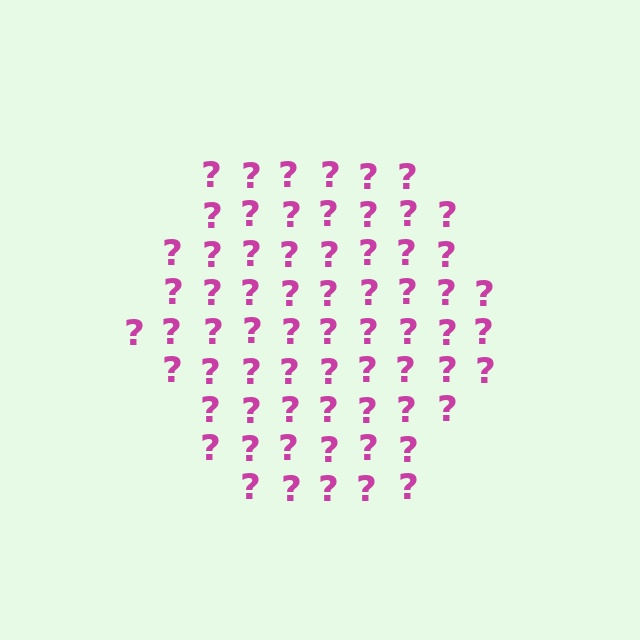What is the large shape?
The large shape is a hexagon.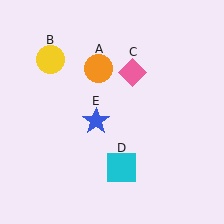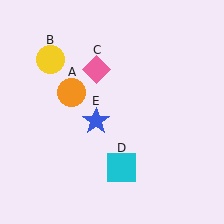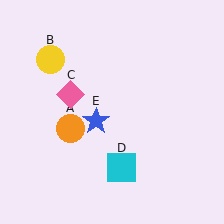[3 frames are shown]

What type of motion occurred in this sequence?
The orange circle (object A), pink diamond (object C) rotated counterclockwise around the center of the scene.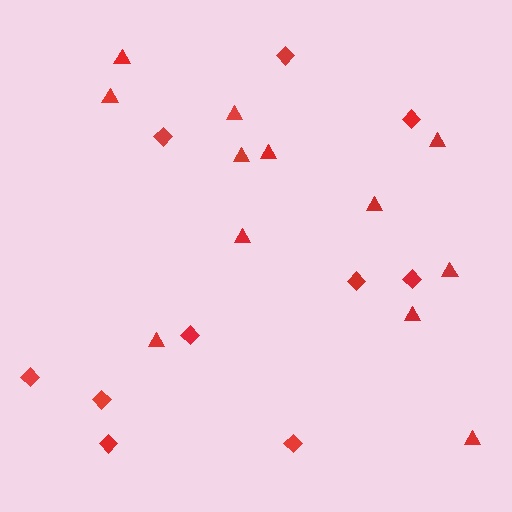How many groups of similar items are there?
There are 2 groups: one group of triangles (12) and one group of diamonds (10).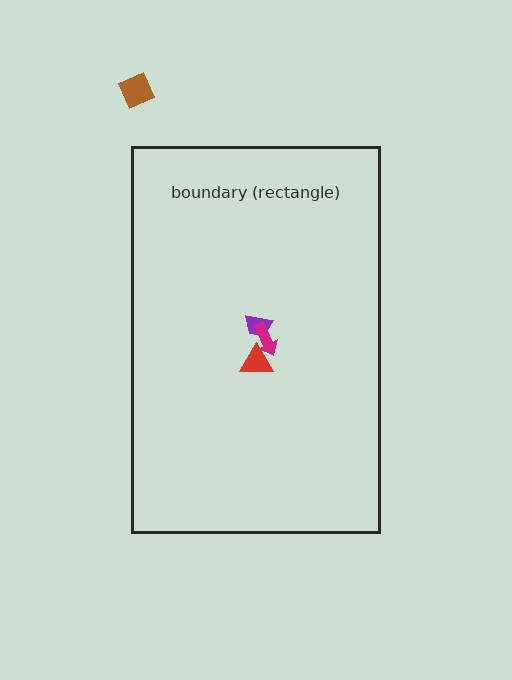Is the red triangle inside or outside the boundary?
Inside.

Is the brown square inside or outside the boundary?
Outside.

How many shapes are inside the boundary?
3 inside, 1 outside.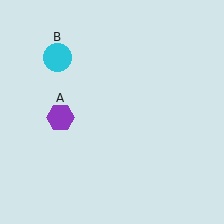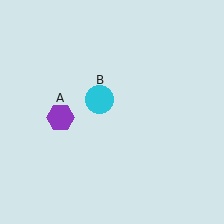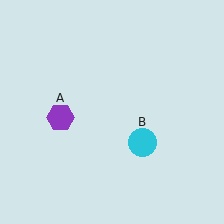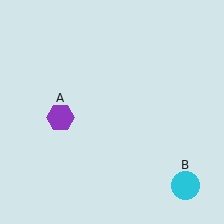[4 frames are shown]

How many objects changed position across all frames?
1 object changed position: cyan circle (object B).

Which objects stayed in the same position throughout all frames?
Purple hexagon (object A) remained stationary.